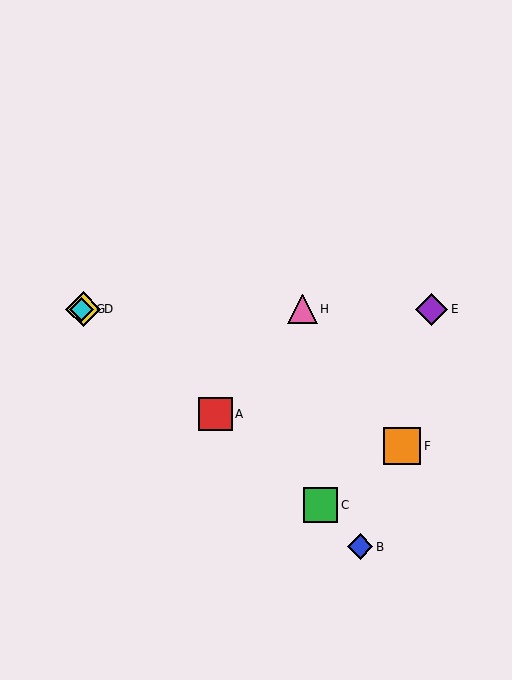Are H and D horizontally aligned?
Yes, both are at y≈309.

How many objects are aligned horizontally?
4 objects (D, E, G, H) are aligned horizontally.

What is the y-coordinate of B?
Object B is at y≈547.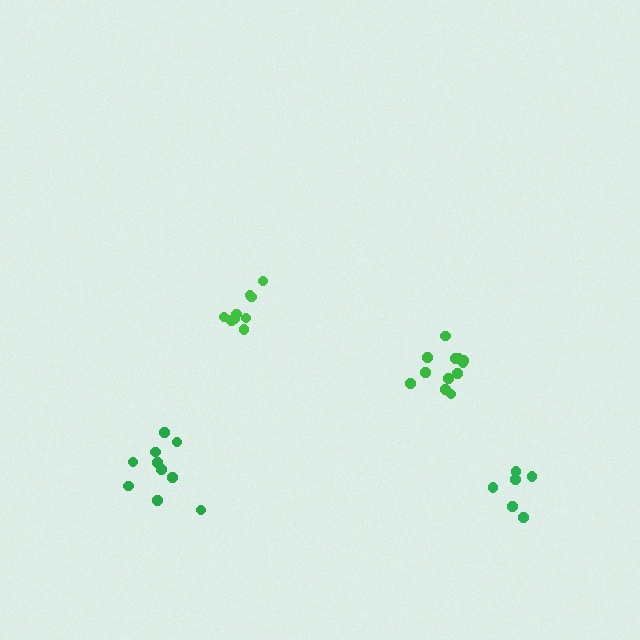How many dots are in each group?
Group 1: 9 dots, Group 2: 12 dots, Group 3: 6 dots, Group 4: 10 dots (37 total).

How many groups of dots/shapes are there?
There are 4 groups.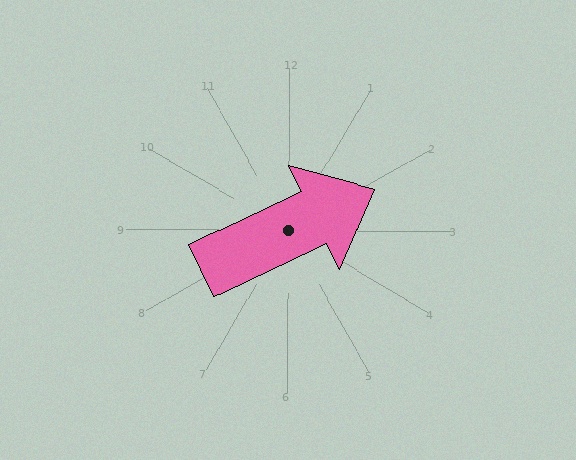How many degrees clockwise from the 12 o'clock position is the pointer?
Approximately 64 degrees.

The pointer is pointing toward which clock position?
Roughly 2 o'clock.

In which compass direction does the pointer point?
Northeast.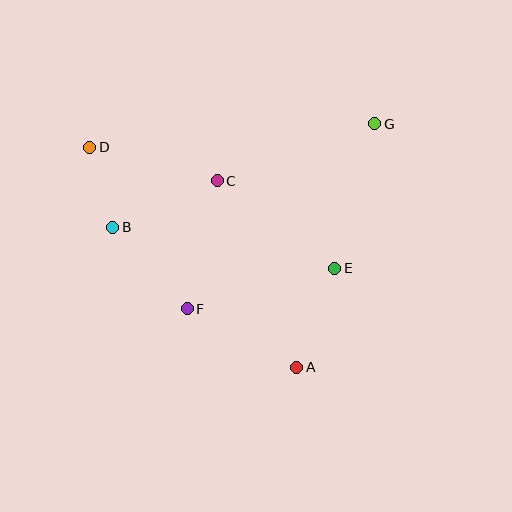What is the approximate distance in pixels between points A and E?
The distance between A and E is approximately 106 pixels.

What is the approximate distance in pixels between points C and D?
The distance between C and D is approximately 131 pixels.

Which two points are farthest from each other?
Points A and D are farthest from each other.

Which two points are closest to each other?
Points B and D are closest to each other.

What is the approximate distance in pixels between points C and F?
The distance between C and F is approximately 132 pixels.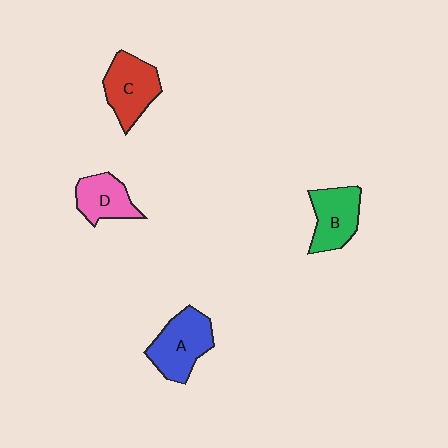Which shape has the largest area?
Shape A (blue).